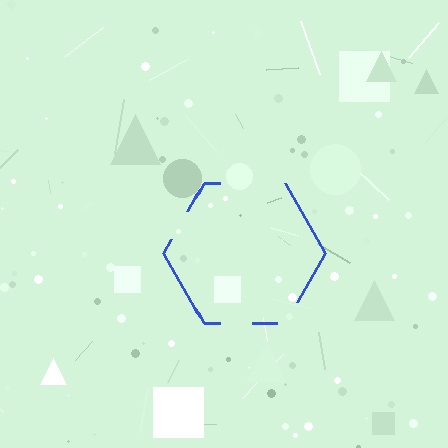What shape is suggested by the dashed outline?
The dashed outline suggests a hexagon.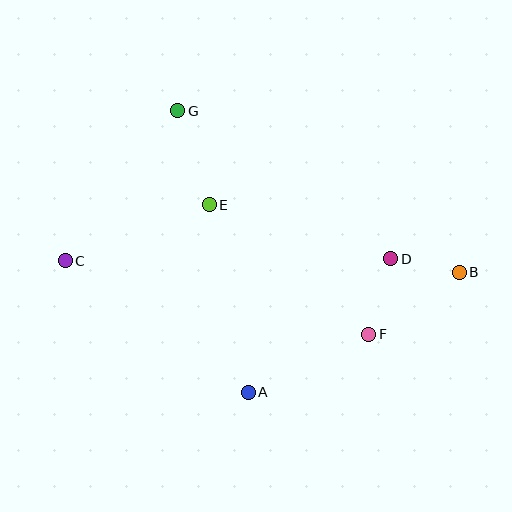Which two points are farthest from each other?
Points B and C are farthest from each other.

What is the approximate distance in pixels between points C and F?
The distance between C and F is approximately 312 pixels.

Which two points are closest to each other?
Points B and D are closest to each other.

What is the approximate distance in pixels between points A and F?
The distance between A and F is approximately 133 pixels.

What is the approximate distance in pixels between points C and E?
The distance between C and E is approximately 155 pixels.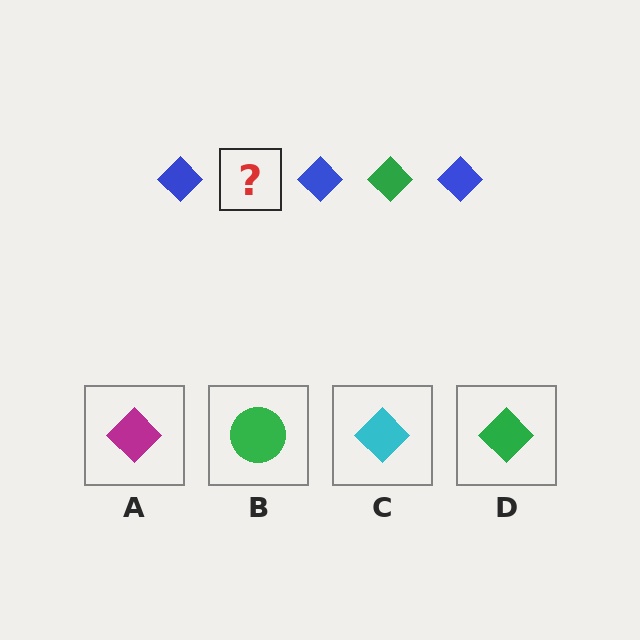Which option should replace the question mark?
Option D.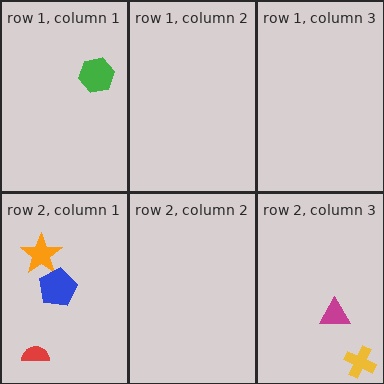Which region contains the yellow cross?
The row 2, column 3 region.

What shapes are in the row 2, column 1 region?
The red semicircle, the orange star, the blue pentagon.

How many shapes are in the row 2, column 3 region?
2.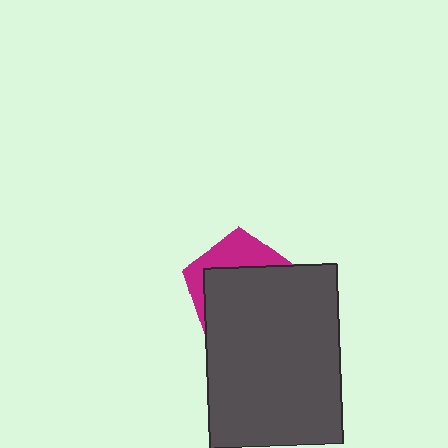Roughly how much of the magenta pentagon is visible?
A small part of it is visible (roughly 34%).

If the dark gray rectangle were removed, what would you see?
You would see the complete magenta pentagon.